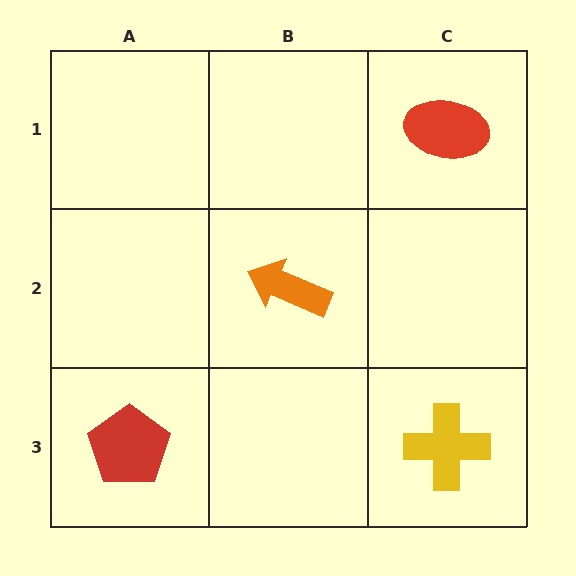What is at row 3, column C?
A yellow cross.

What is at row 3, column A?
A red pentagon.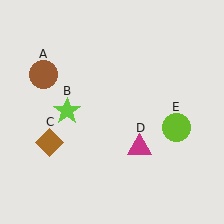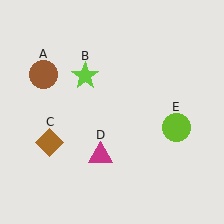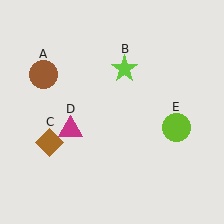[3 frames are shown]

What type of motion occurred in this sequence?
The lime star (object B), magenta triangle (object D) rotated clockwise around the center of the scene.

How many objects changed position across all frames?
2 objects changed position: lime star (object B), magenta triangle (object D).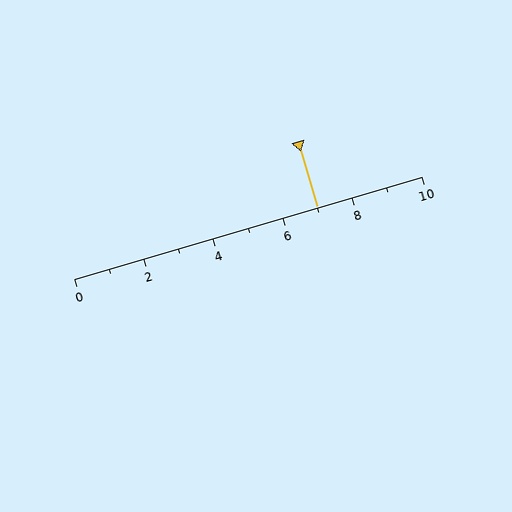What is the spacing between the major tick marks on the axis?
The major ticks are spaced 2 apart.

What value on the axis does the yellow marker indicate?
The marker indicates approximately 7.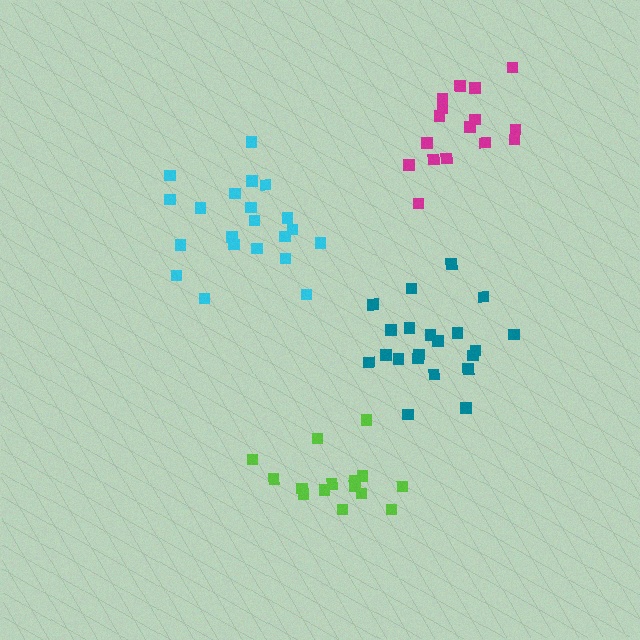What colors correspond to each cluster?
The clusters are colored: teal, lime, cyan, magenta.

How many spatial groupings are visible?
There are 4 spatial groupings.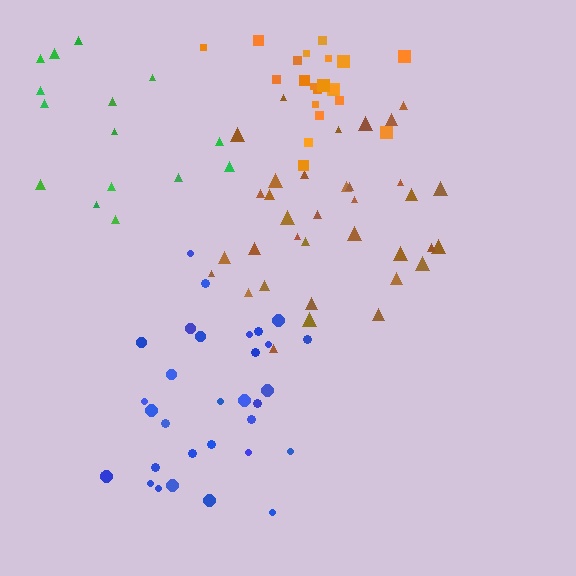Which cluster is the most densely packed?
Orange.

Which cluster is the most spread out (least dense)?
Green.